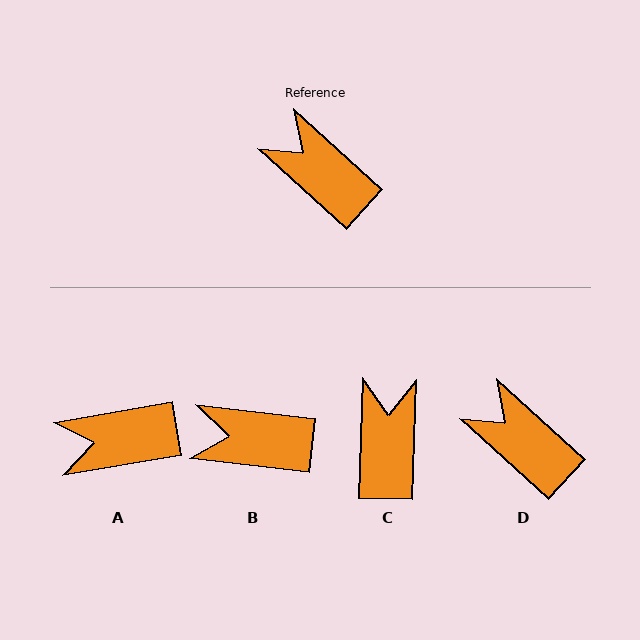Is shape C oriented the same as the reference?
No, it is off by about 50 degrees.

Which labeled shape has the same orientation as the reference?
D.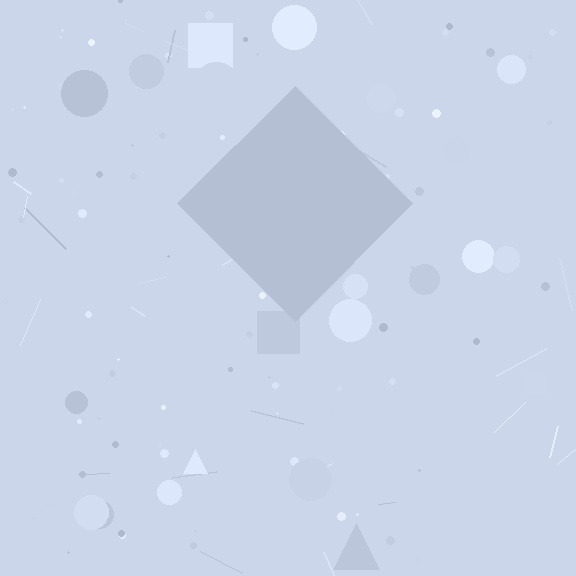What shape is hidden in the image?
A diamond is hidden in the image.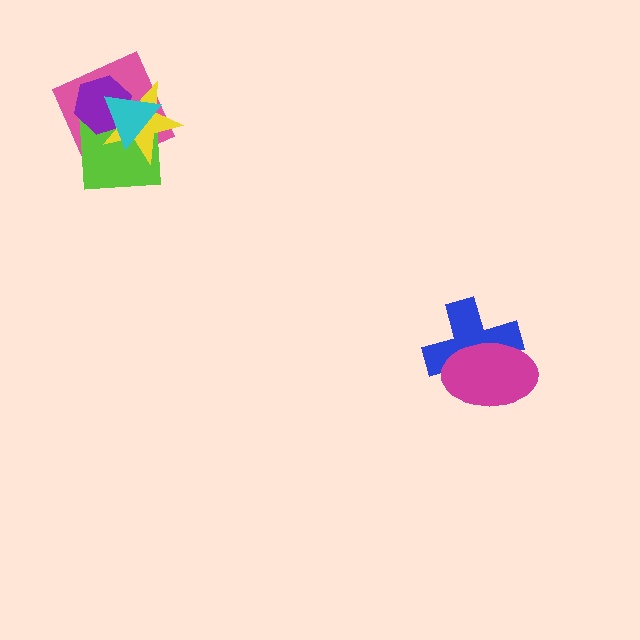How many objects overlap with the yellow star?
4 objects overlap with the yellow star.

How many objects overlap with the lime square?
4 objects overlap with the lime square.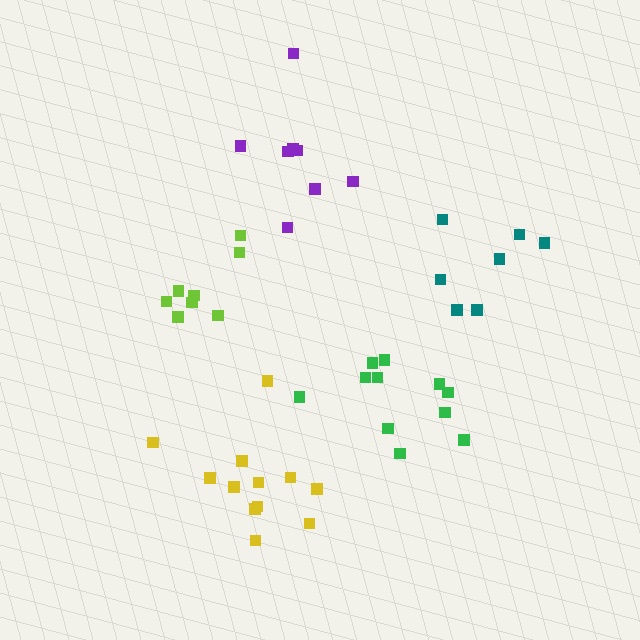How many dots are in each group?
Group 1: 8 dots, Group 2: 7 dots, Group 3: 12 dots, Group 4: 11 dots, Group 5: 8 dots (46 total).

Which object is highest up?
The purple cluster is topmost.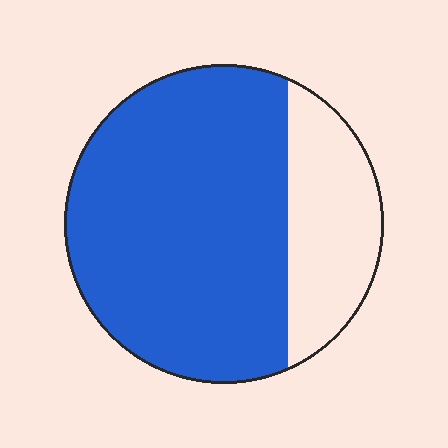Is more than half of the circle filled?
Yes.